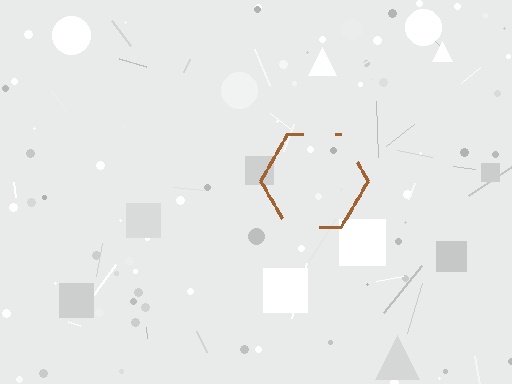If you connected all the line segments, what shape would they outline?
They would outline a hexagon.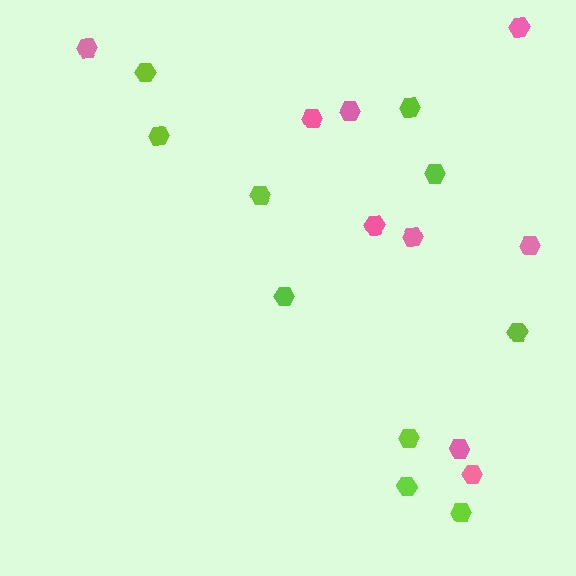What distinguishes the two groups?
There are 2 groups: one group of lime hexagons (10) and one group of pink hexagons (9).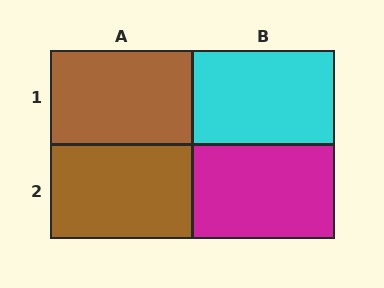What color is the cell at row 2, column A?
Brown.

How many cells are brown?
2 cells are brown.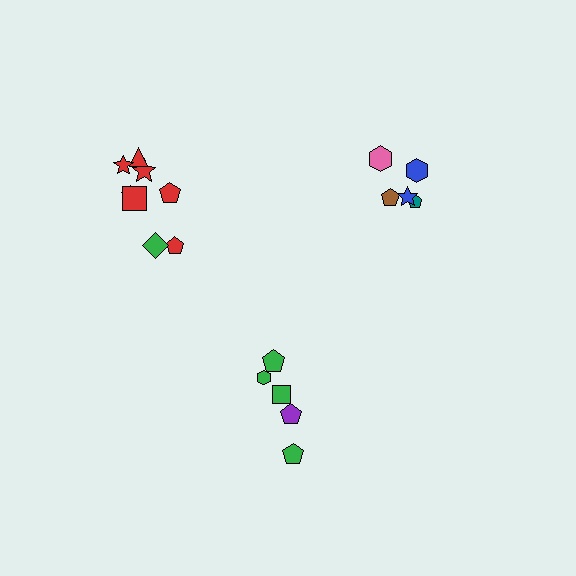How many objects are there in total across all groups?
There are 18 objects.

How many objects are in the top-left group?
There are 8 objects.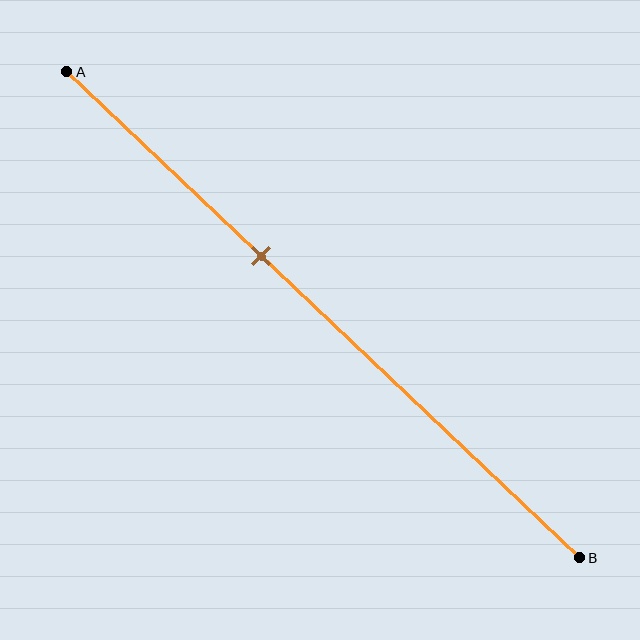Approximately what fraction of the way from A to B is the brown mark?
The brown mark is approximately 40% of the way from A to B.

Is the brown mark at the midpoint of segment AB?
No, the mark is at about 40% from A, not at the 50% midpoint.